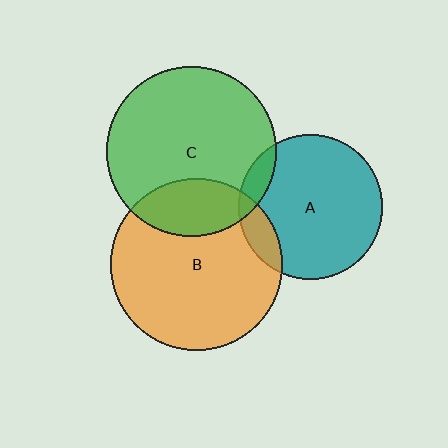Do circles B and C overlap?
Yes.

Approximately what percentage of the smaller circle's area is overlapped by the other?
Approximately 25%.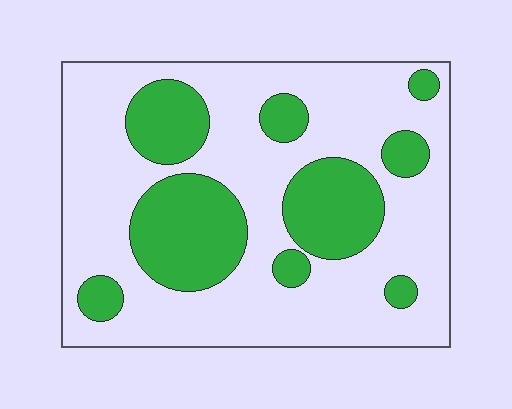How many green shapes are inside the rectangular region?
9.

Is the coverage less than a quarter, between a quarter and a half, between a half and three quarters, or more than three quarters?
Between a quarter and a half.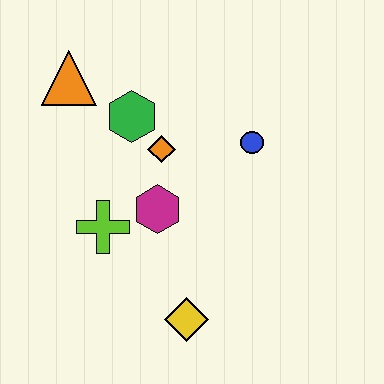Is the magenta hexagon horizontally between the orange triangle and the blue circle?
Yes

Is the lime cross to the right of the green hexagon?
No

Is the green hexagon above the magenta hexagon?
Yes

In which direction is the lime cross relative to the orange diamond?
The lime cross is below the orange diamond.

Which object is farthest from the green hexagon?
The yellow diamond is farthest from the green hexagon.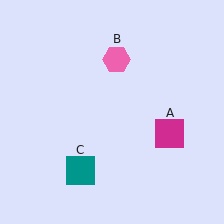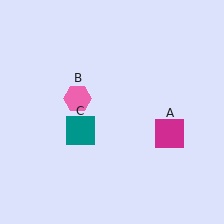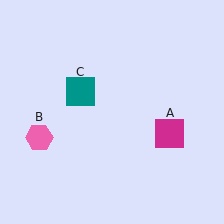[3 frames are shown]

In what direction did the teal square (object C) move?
The teal square (object C) moved up.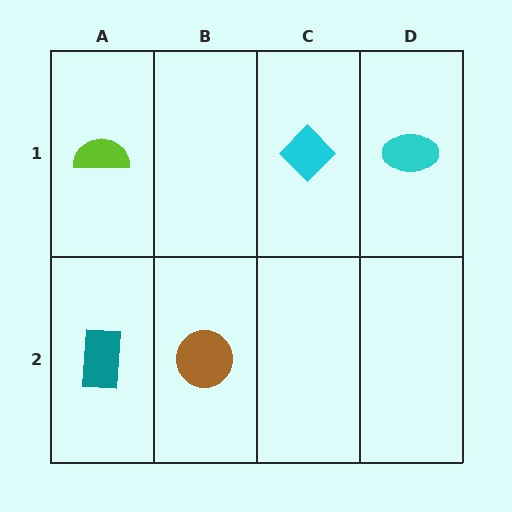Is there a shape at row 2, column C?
No, that cell is empty.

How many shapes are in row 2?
2 shapes.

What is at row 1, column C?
A cyan diamond.